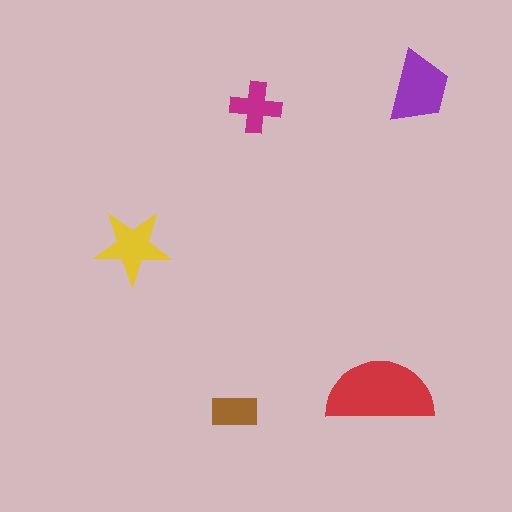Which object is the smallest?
The brown rectangle.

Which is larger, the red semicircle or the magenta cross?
The red semicircle.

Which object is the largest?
The red semicircle.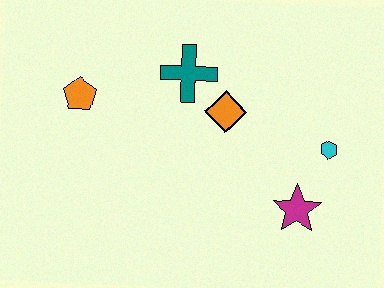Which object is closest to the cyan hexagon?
The magenta star is closest to the cyan hexagon.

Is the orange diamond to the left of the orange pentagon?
No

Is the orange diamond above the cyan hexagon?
Yes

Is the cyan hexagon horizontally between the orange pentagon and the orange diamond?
No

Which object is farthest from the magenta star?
The orange pentagon is farthest from the magenta star.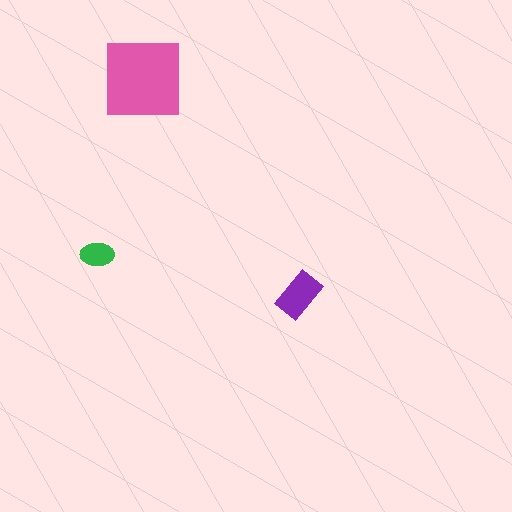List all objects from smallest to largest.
The green ellipse, the purple rectangle, the pink square.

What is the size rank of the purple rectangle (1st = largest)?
2nd.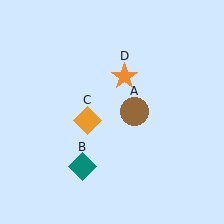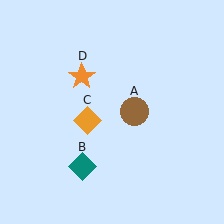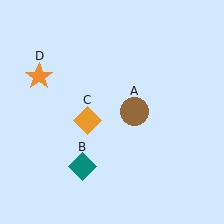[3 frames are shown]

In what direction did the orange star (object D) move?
The orange star (object D) moved left.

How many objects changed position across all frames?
1 object changed position: orange star (object D).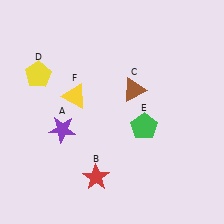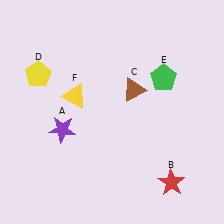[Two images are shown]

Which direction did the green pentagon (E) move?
The green pentagon (E) moved up.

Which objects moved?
The objects that moved are: the red star (B), the green pentagon (E).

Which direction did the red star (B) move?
The red star (B) moved right.